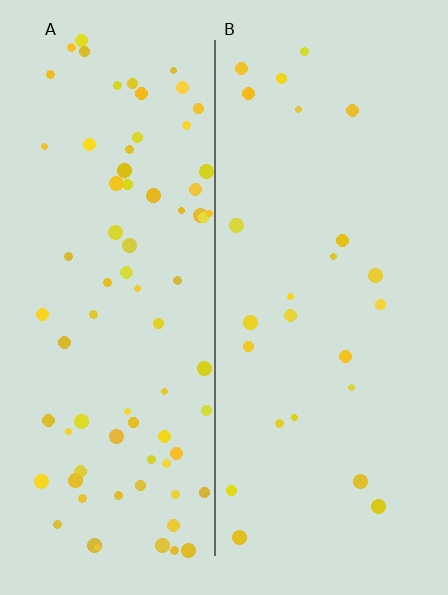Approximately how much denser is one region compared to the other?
Approximately 3.1× — region A over region B.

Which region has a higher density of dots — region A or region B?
A (the left).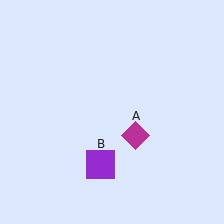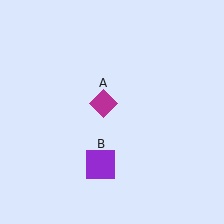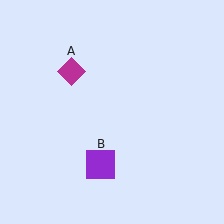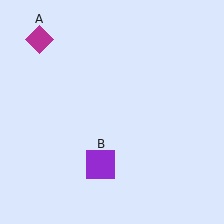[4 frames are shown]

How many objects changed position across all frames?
1 object changed position: magenta diamond (object A).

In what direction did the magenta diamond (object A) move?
The magenta diamond (object A) moved up and to the left.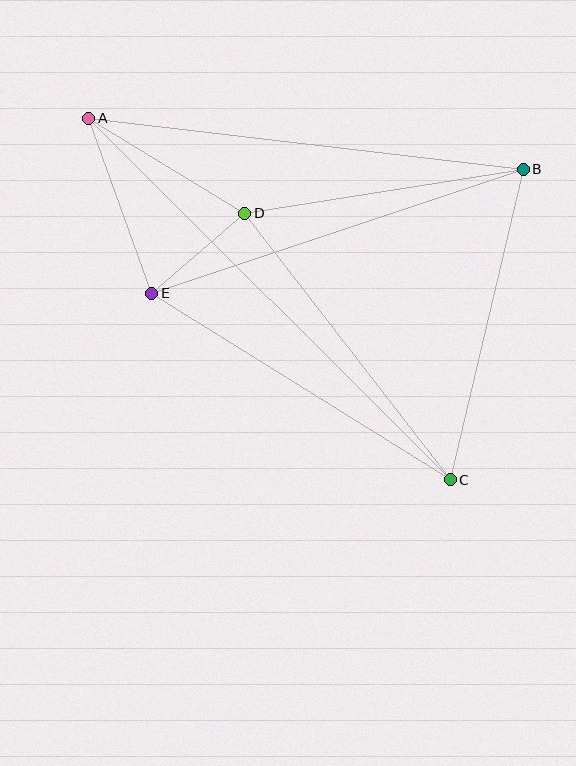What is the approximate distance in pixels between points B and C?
The distance between B and C is approximately 319 pixels.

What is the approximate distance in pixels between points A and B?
The distance between A and B is approximately 437 pixels.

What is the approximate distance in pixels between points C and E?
The distance between C and E is approximately 352 pixels.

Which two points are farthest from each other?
Points A and C are farthest from each other.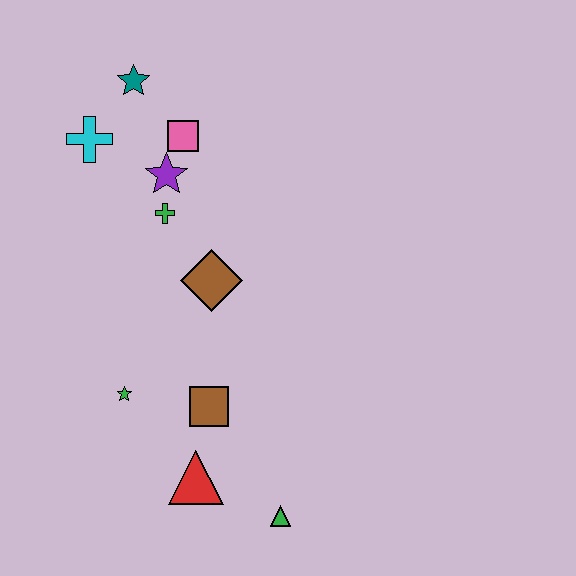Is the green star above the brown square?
Yes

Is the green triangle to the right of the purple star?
Yes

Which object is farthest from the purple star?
The green triangle is farthest from the purple star.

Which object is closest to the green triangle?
The red triangle is closest to the green triangle.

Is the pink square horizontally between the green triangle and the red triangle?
No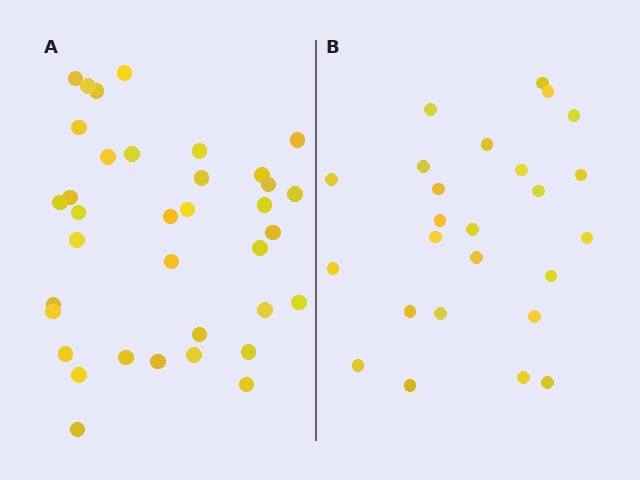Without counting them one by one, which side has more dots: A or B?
Region A (the left region) has more dots.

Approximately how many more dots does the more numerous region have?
Region A has roughly 12 or so more dots than region B.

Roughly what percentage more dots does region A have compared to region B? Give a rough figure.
About 45% more.